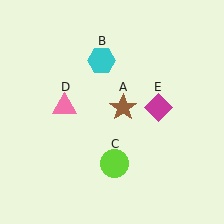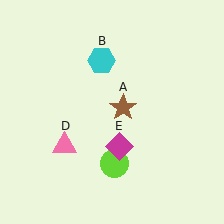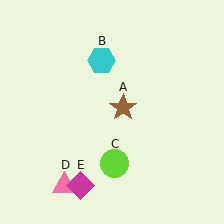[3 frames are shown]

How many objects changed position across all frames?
2 objects changed position: pink triangle (object D), magenta diamond (object E).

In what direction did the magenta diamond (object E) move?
The magenta diamond (object E) moved down and to the left.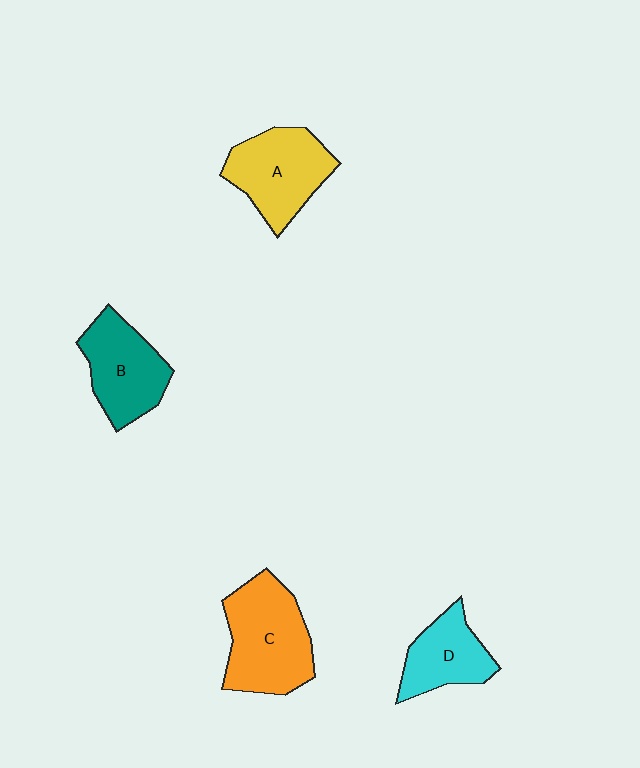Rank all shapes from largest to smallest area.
From largest to smallest: C (orange), A (yellow), B (teal), D (cyan).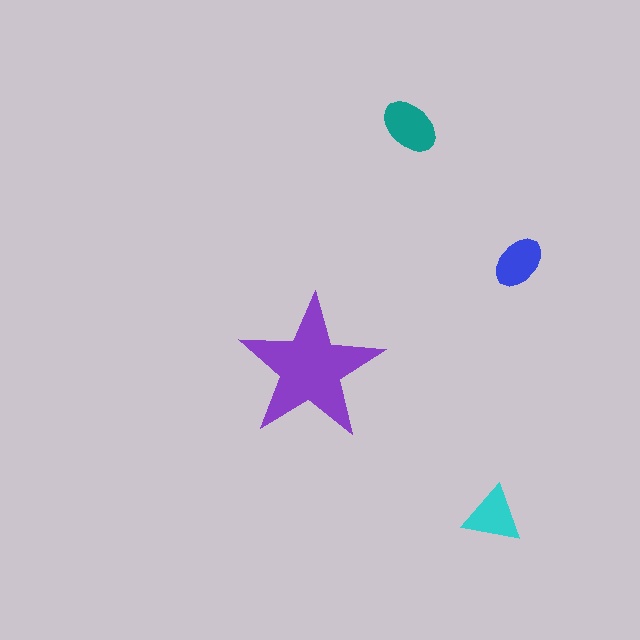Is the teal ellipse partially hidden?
No, the teal ellipse is fully visible.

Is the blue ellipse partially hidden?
No, the blue ellipse is fully visible.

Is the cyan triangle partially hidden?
No, the cyan triangle is fully visible.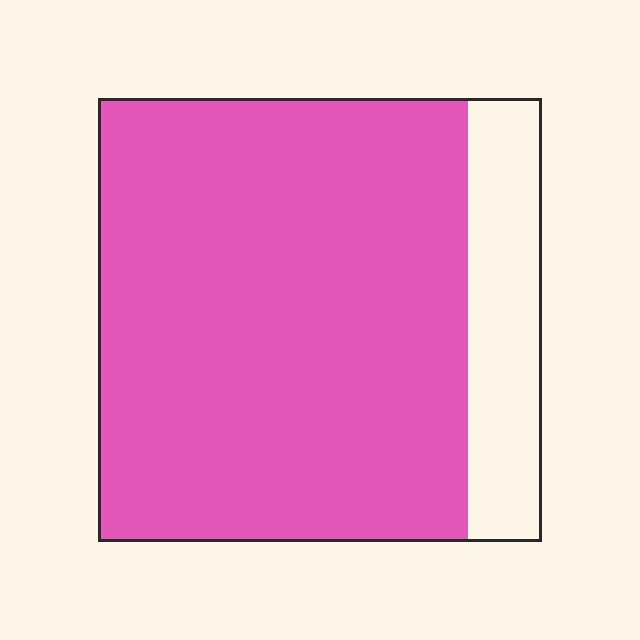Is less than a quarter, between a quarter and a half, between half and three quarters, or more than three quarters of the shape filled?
More than three quarters.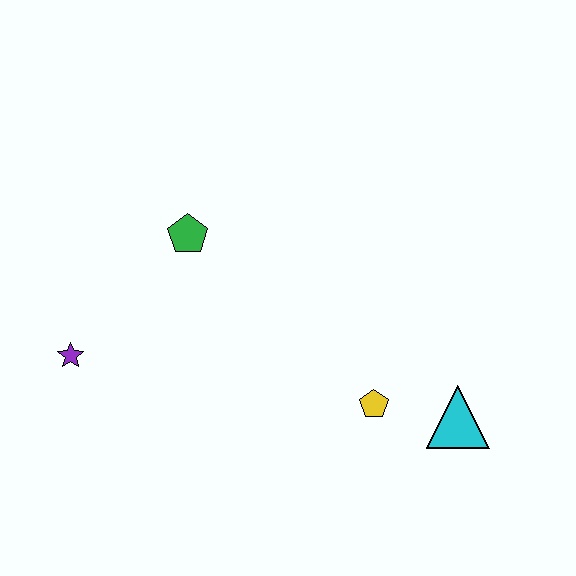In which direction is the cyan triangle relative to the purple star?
The cyan triangle is to the right of the purple star.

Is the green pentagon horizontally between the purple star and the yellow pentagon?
Yes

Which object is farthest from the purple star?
The cyan triangle is farthest from the purple star.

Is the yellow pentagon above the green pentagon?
No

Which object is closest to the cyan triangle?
The yellow pentagon is closest to the cyan triangle.